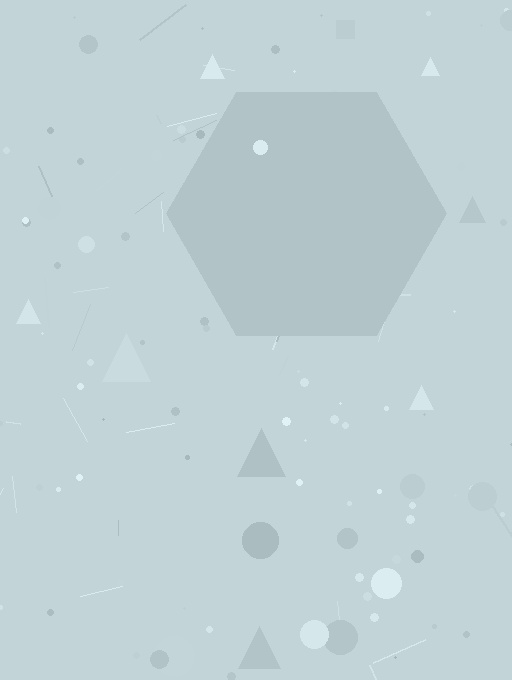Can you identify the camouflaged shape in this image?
The camouflaged shape is a hexagon.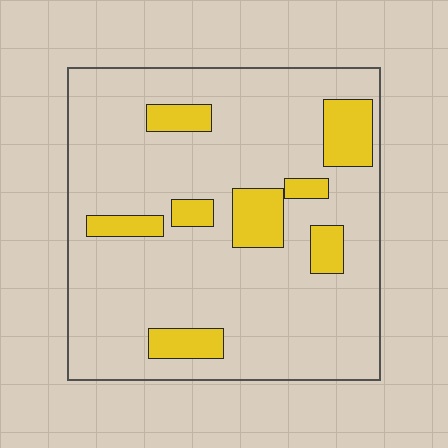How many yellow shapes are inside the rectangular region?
8.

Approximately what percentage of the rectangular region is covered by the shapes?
Approximately 15%.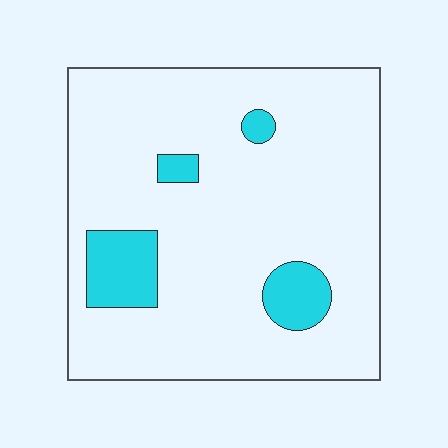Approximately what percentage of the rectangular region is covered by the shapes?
Approximately 10%.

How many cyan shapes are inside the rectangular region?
4.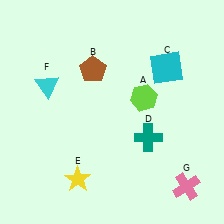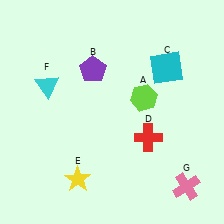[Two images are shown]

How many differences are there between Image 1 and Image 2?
There are 2 differences between the two images.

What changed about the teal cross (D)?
In Image 1, D is teal. In Image 2, it changed to red.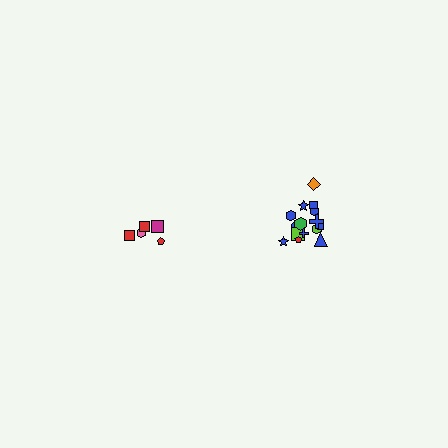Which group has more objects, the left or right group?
The right group.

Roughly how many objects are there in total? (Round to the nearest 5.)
Roughly 20 objects in total.